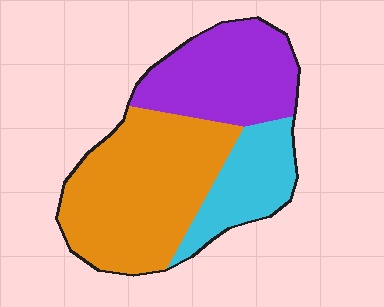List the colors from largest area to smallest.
From largest to smallest: orange, purple, cyan.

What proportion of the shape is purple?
Purple covers around 30% of the shape.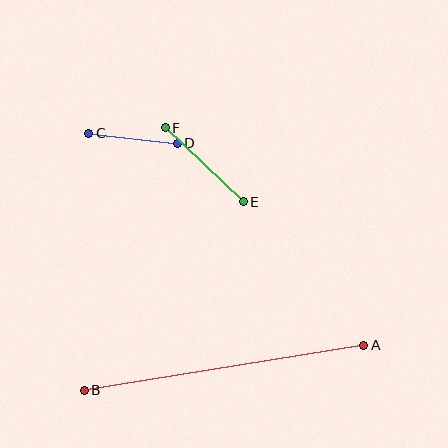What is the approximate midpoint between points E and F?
The midpoint is at approximately (204, 165) pixels.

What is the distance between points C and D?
The distance is approximately 89 pixels.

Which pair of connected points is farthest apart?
Points A and B are farthest apart.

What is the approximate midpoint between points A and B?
The midpoint is at approximately (224, 368) pixels.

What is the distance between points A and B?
The distance is approximately 283 pixels.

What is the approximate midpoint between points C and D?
The midpoint is at approximately (133, 138) pixels.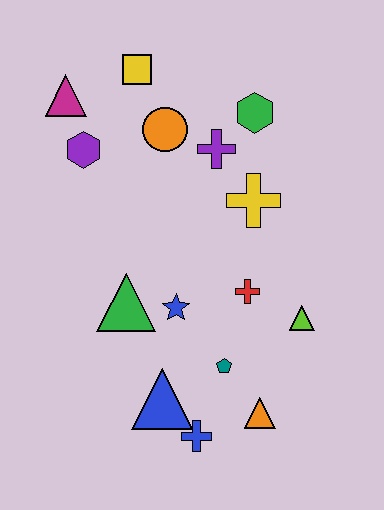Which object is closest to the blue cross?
The blue triangle is closest to the blue cross.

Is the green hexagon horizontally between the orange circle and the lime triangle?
Yes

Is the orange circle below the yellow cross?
No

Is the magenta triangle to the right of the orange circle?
No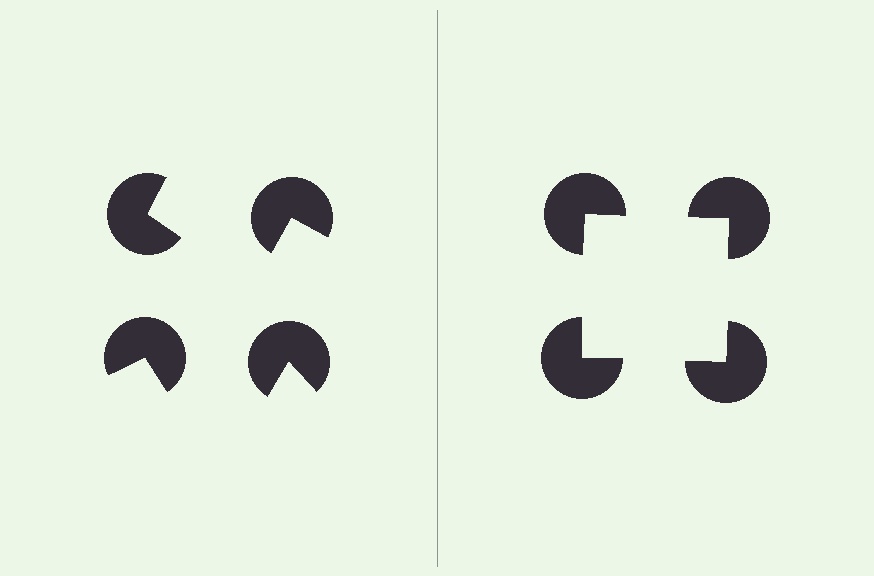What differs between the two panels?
The pac-man discs are positioned identically on both sides; only the wedge orientations differ. On the right they align to a square; on the left they are misaligned.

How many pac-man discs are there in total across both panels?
8 — 4 on each side.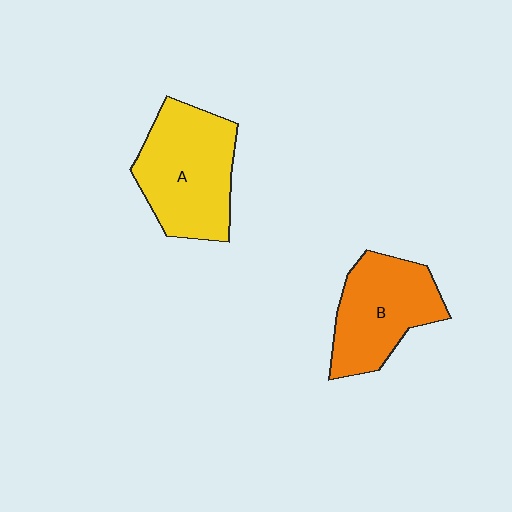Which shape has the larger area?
Shape A (yellow).